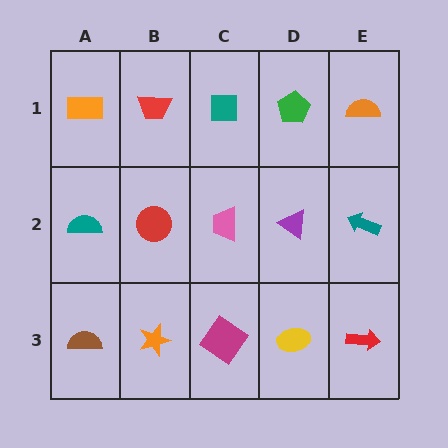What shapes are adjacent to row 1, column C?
A pink trapezoid (row 2, column C), a red trapezoid (row 1, column B), a green pentagon (row 1, column D).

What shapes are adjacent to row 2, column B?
A red trapezoid (row 1, column B), an orange star (row 3, column B), a teal semicircle (row 2, column A), a pink trapezoid (row 2, column C).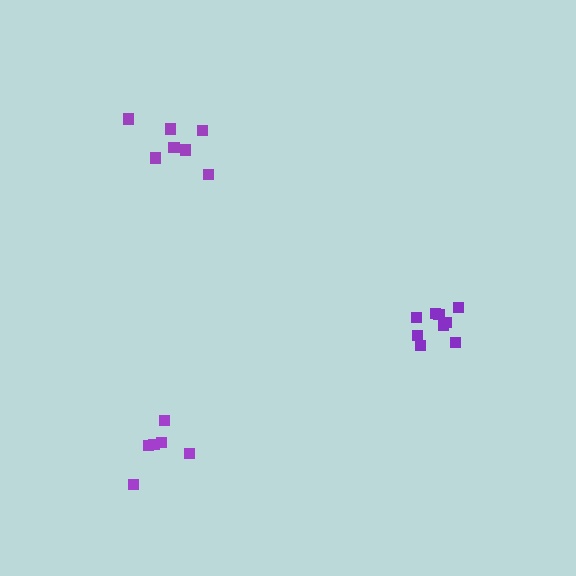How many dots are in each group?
Group 1: 6 dots, Group 2: 9 dots, Group 3: 7 dots (22 total).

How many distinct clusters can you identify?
There are 3 distinct clusters.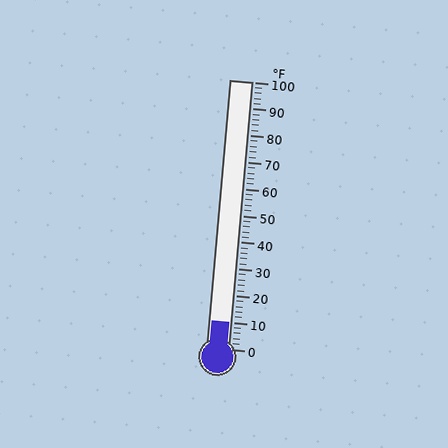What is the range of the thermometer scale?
The thermometer scale ranges from 0°F to 100°F.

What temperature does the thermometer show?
The thermometer shows approximately 10°F.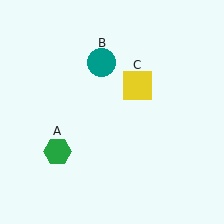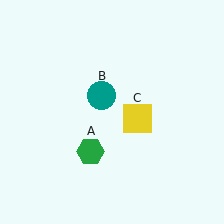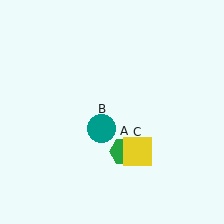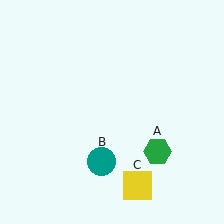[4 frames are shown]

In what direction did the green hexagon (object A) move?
The green hexagon (object A) moved right.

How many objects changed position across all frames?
3 objects changed position: green hexagon (object A), teal circle (object B), yellow square (object C).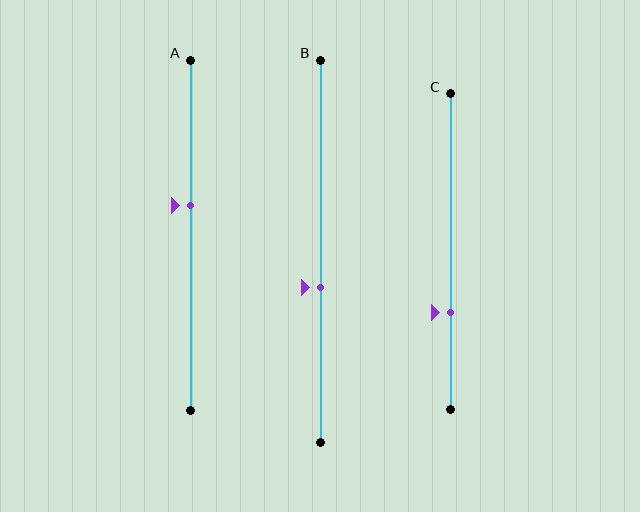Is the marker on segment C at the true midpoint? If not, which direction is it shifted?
No, the marker on segment C is shifted downward by about 19% of the segment length.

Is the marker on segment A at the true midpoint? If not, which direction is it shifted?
No, the marker on segment A is shifted upward by about 8% of the segment length.